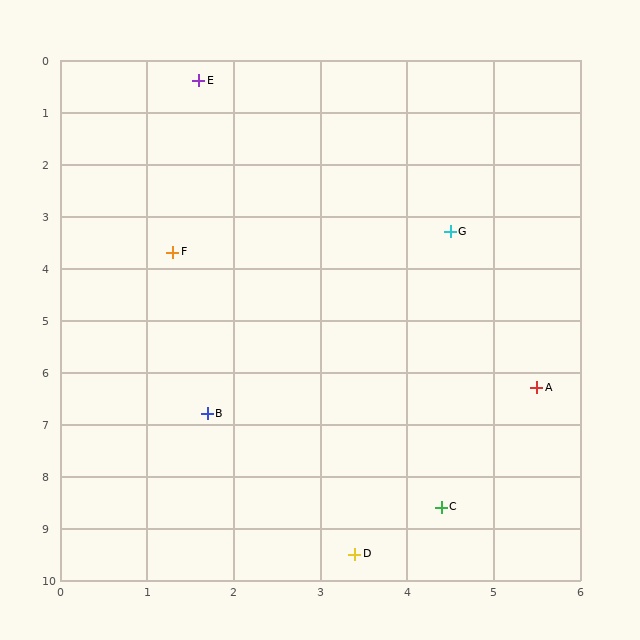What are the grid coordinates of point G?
Point G is at approximately (4.5, 3.3).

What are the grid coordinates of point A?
Point A is at approximately (5.5, 6.3).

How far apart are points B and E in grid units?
Points B and E are about 6.4 grid units apart.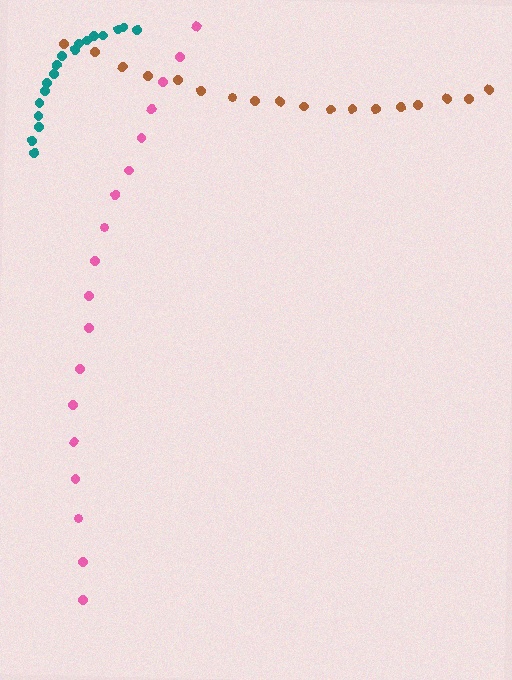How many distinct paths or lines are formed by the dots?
There are 3 distinct paths.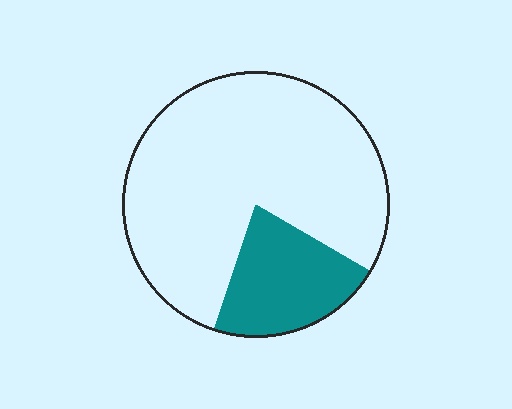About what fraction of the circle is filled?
About one fifth (1/5).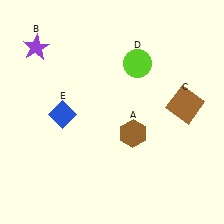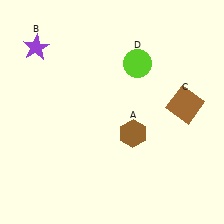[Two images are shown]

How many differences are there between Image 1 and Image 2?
There is 1 difference between the two images.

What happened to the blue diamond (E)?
The blue diamond (E) was removed in Image 2. It was in the bottom-left area of Image 1.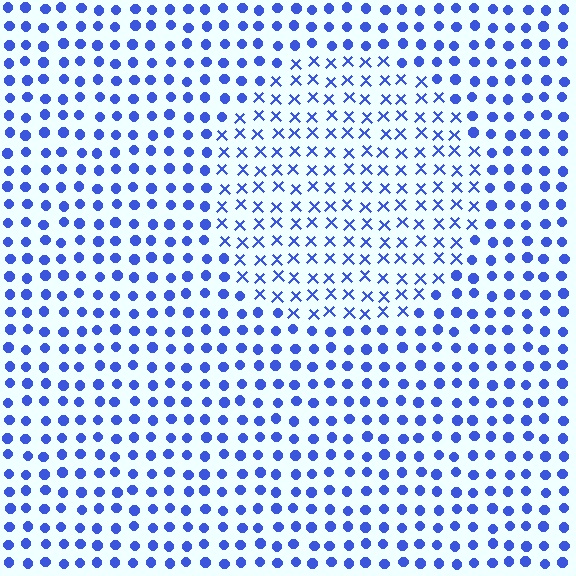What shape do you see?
I see a circle.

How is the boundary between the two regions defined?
The boundary is defined by a change in element shape: X marks inside vs. circles outside. All elements share the same color and spacing.